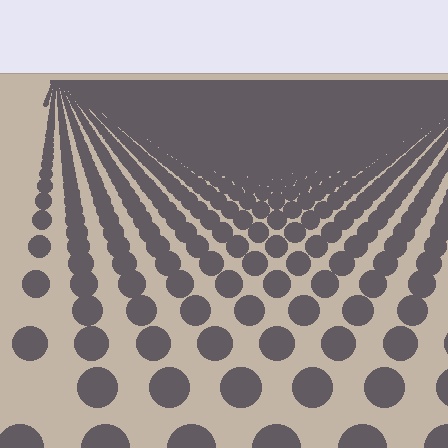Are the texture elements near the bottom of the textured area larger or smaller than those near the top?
Larger. Near the bottom, elements are closer to the viewer and appear at a bigger on-screen size.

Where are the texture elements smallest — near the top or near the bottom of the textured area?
Near the top.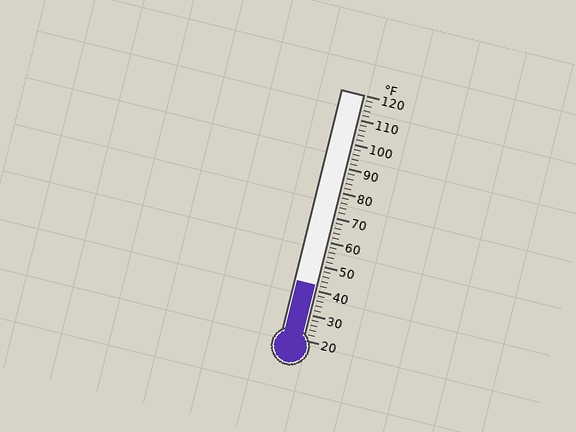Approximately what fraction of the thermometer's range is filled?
The thermometer is filled to approximately 20% of its range.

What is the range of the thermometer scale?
The thermometer scale ranges from 20°F to 120°F.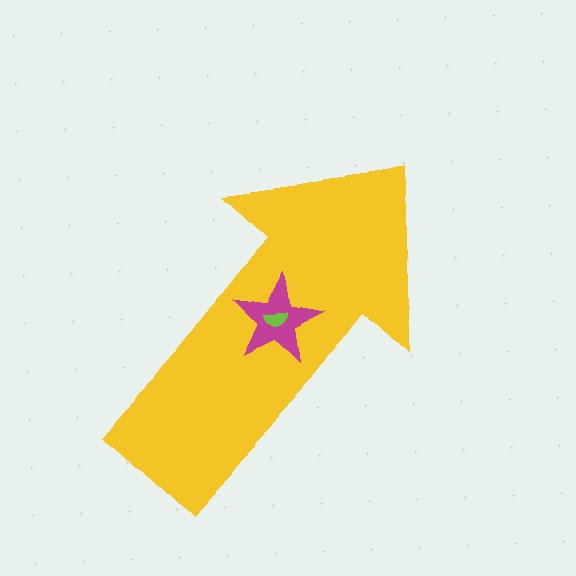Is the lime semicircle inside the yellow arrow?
Yes.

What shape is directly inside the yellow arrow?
The magenta star.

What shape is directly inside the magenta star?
The lime semicircle.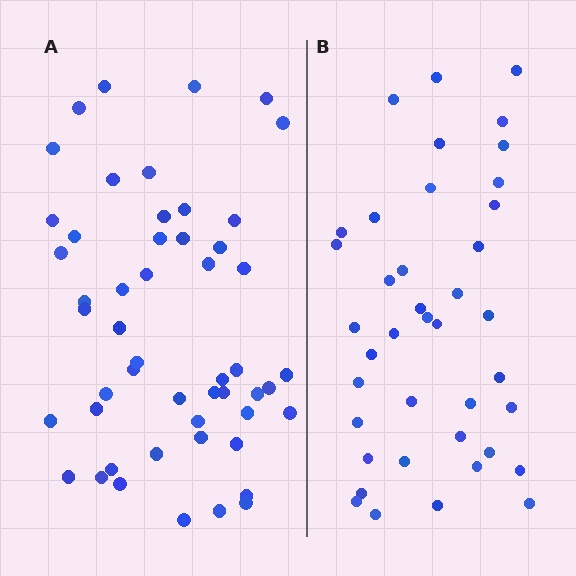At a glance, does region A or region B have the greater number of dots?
Region A (the left region) has more dots.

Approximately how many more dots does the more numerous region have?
Region A has roughly 12 or so more dots than region B.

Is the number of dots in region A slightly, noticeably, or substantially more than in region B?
Region A has noticeably more, but not dramatically so. The ratio is roughly 1.3 to 1.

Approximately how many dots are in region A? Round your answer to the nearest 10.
About 50 dots. (The exact count is 51, which rounds to 50.)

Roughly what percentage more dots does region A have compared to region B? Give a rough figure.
About 30% more.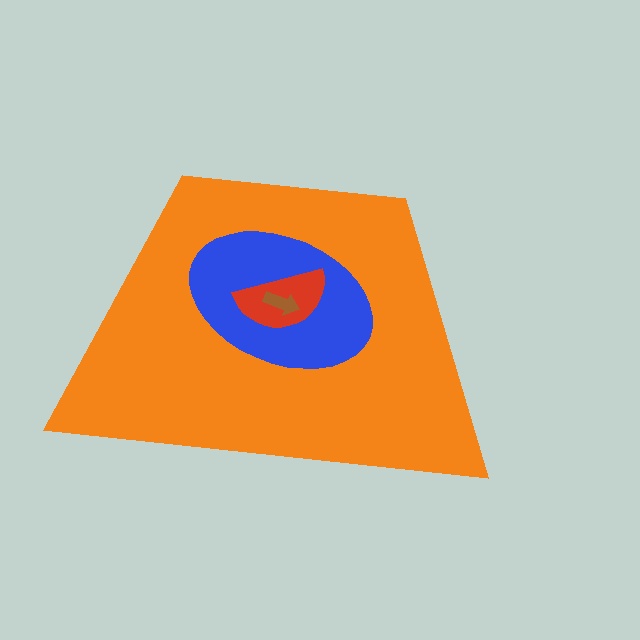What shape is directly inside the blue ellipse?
The red semicircle.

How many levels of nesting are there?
4.